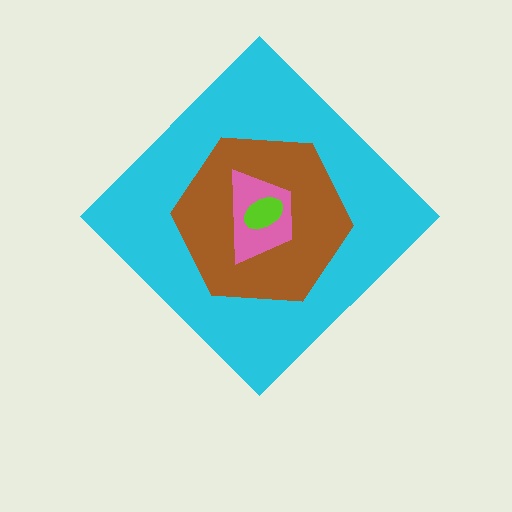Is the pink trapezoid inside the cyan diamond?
Yes.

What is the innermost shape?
The lime ellipse.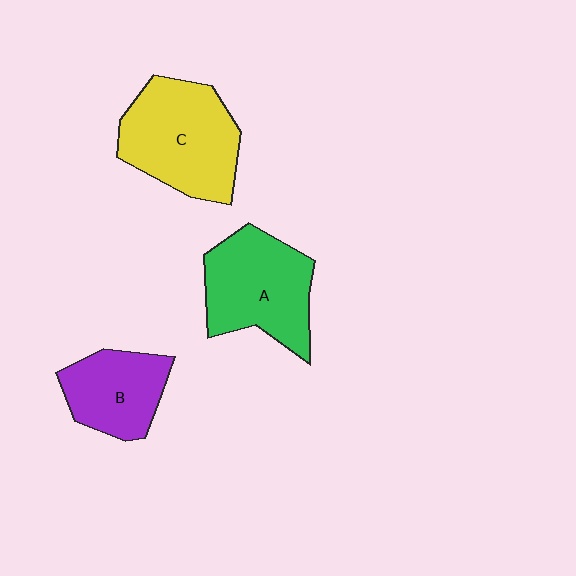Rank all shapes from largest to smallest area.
From largest to smallest: C (yellow), A (green), B (purple).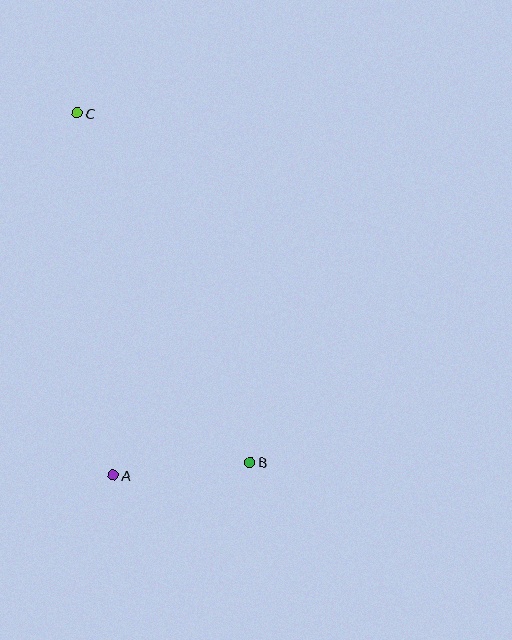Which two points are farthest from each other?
Points B and C are farthest from each other.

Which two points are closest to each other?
Points A and B are closest to each other.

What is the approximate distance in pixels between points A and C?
The distance between A and C is approximately 364 pixels.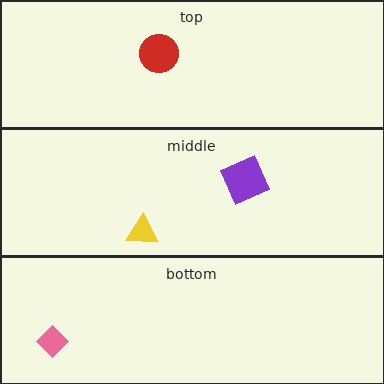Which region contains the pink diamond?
The bottom region.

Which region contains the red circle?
The top region.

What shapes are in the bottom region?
The pink diamond.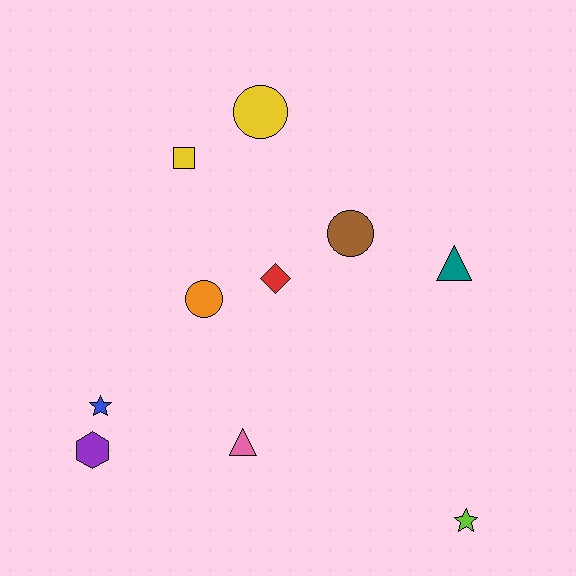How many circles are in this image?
There are 3 circles.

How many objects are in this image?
There are 10 objects.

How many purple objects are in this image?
There is 1 purple object.